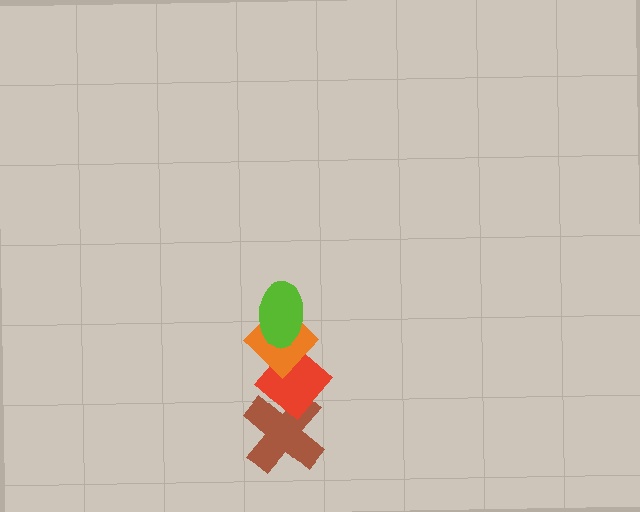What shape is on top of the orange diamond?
The lime ellipse is on top of the orange diamond.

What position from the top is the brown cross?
The brown cross is 4th from the top.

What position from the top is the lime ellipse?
The lime ellipse is 1st from the top.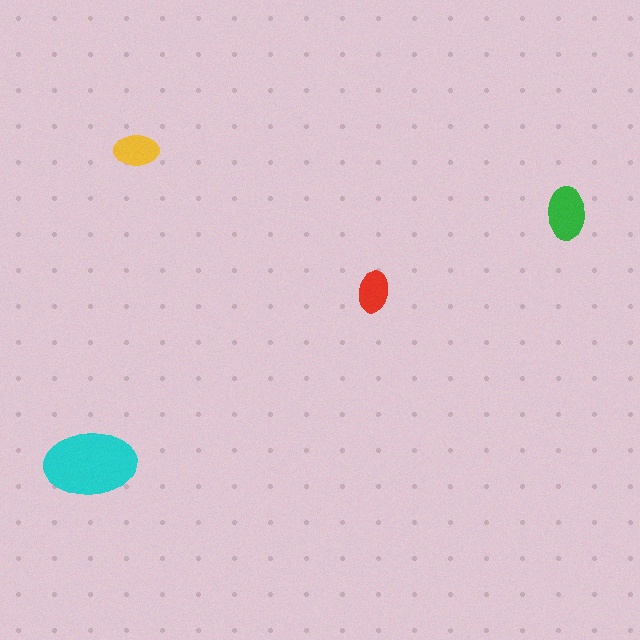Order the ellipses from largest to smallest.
the cyan one, the green one, the yellow one, the red one.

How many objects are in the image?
There are 4 objects in the image.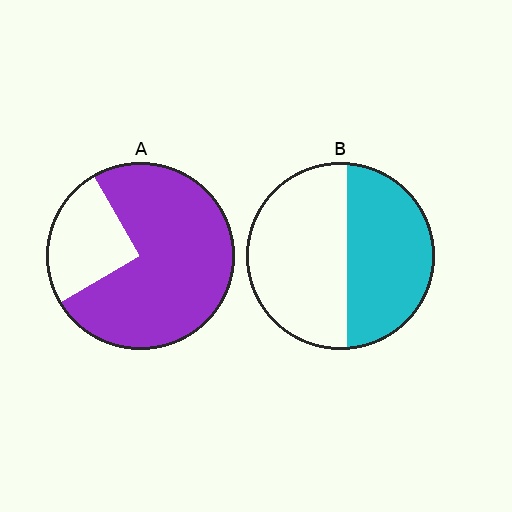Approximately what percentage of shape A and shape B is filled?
A is approximately 75% and B is approximately 45%.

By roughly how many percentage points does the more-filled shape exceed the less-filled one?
By roughly 30 percentage points (A over B).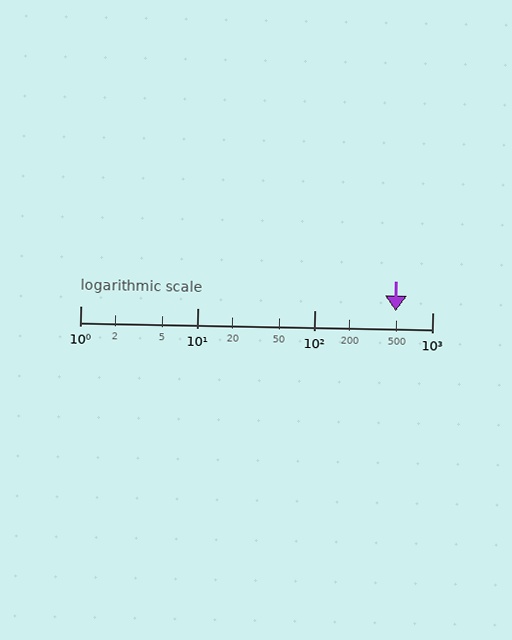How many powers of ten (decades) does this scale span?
The scale spans 3 decades, from 1 to 1000.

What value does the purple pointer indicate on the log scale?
The pointer indicates approximately 490.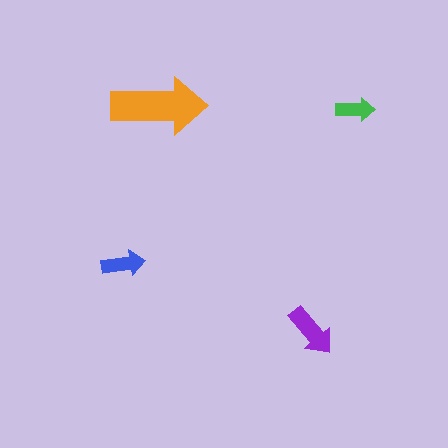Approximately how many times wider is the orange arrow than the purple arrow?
About 2 times wider.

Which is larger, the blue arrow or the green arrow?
The blue one.